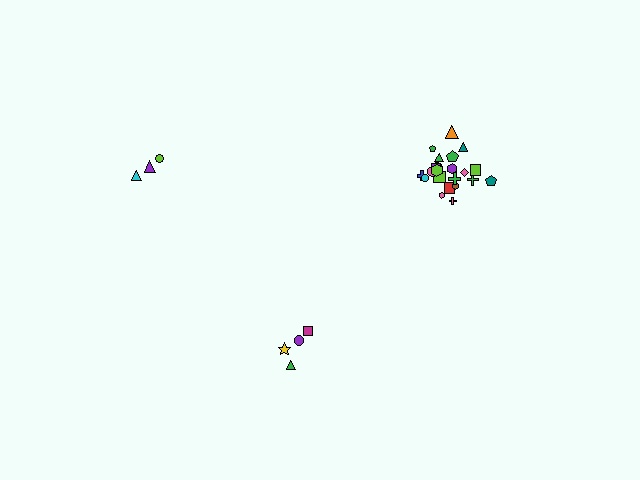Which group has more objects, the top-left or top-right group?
The top-right group.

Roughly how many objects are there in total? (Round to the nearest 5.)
Roughly 30 objects in total.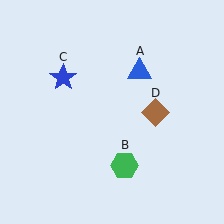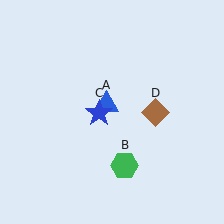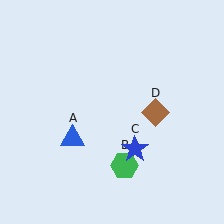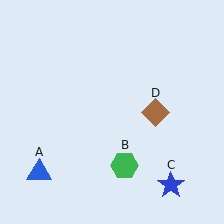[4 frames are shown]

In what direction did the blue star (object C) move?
The blue star (object C) moved down and to the right.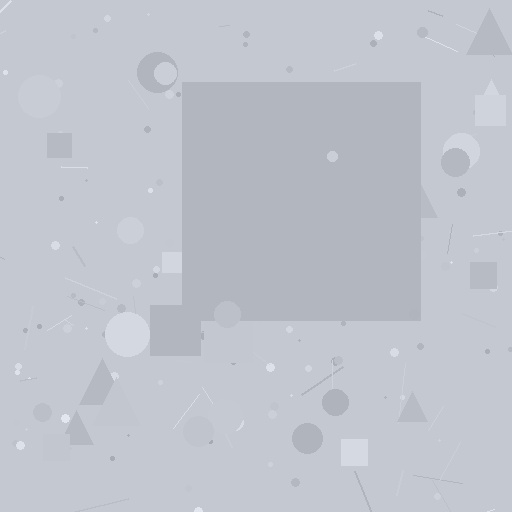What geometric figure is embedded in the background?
A square is embedded in the background.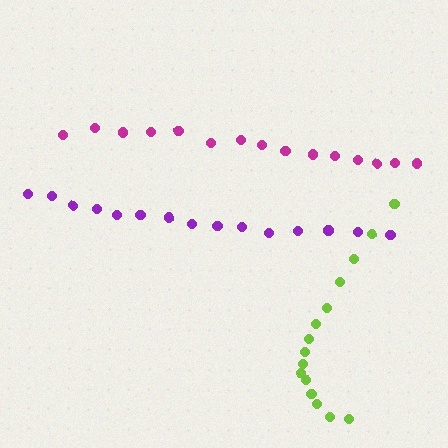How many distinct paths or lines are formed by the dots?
There are 3 distinct paths.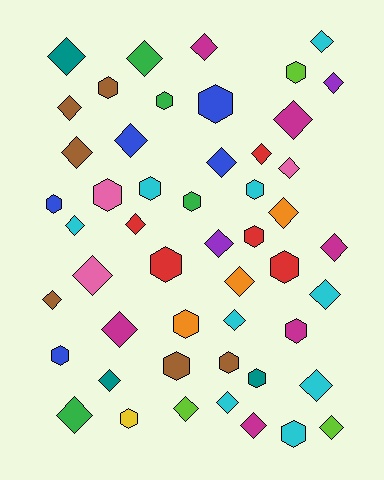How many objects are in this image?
There are 50 objects.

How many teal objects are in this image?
There are 3 teal objects.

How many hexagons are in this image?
There are 20 hexagons.